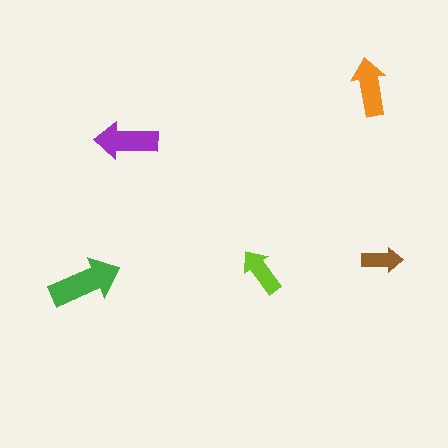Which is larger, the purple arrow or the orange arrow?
The purple one.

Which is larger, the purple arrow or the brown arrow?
The purple one.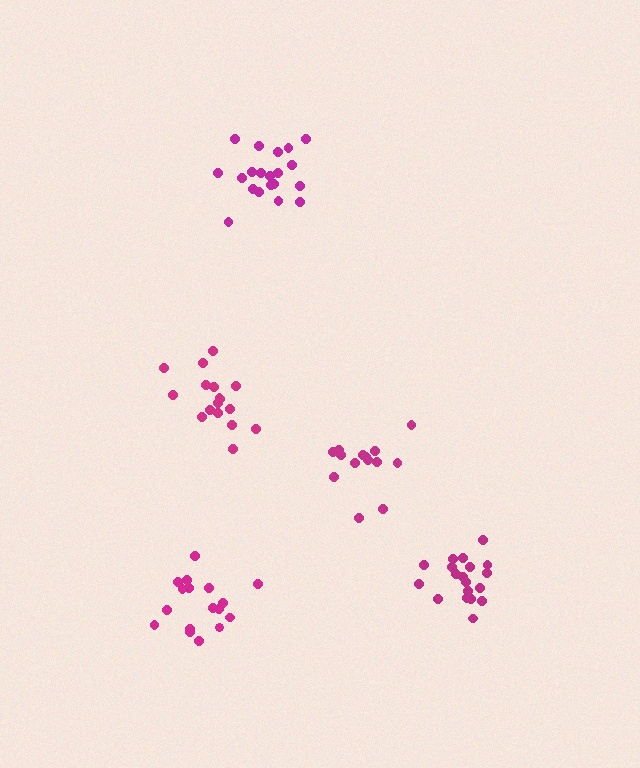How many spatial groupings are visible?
There are 5 spatial groupings.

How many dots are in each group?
Group 1: 17 dots, Group 2: 20 dots, Group 3: 15 dots, Group 4: 17 dots, Group 5: 19 dots (88 total).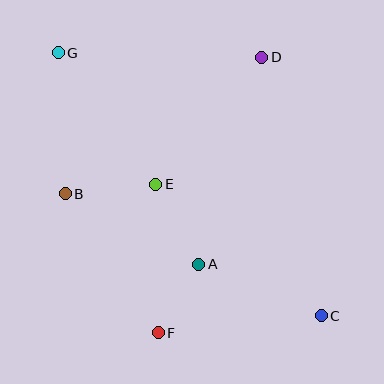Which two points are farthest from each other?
Points C and G are farthest from each other.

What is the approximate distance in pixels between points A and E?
The distance between A and E is approximately 91 pixels.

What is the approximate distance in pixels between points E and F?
The distance between E and F is approximately 149 pixels.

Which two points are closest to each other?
Points A and F are closest to each other.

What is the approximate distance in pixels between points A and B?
The distance between A and B is approximately 151 pixels.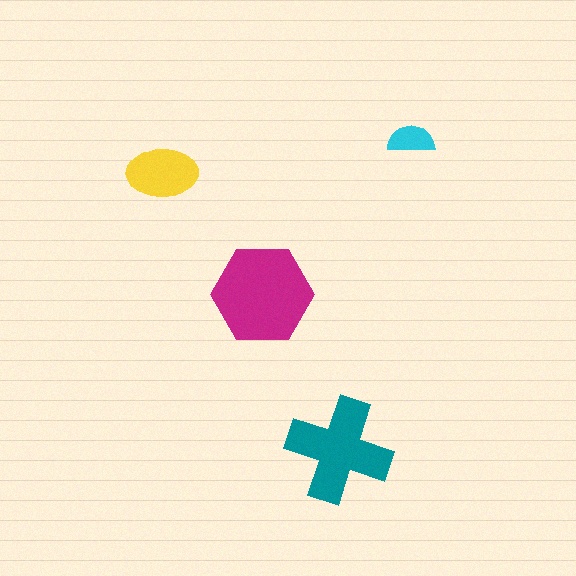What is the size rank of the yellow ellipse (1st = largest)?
3rd.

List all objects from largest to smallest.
The magenta hexagon, the teal cross, the yellow ellipse, the cyan semicircle.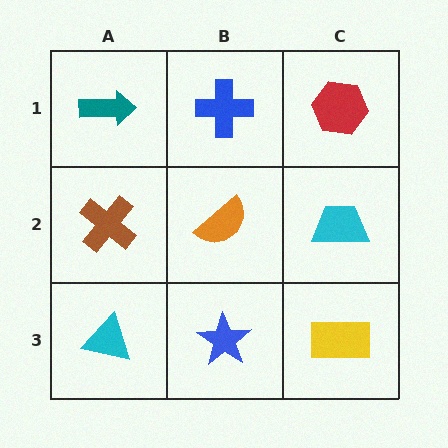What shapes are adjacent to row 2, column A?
A teal arrow (row 1, column A), a cyan triangle (row 3, column A), an orange semicircle (row 2, column B).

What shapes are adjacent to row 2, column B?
A blue cross (row 1, column B), a blue star (row 3, column B), a brown cross (row 2, column A), a cyan trapezoid (row 2, column C).